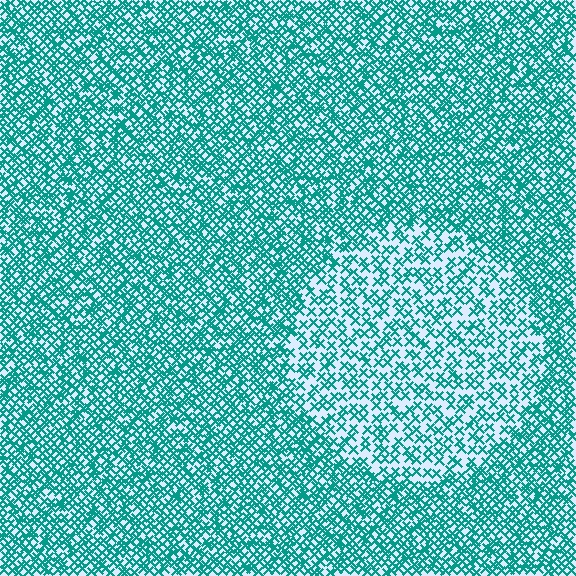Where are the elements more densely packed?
The elements are more densely packed outside the circle boundary.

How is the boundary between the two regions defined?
The boundary is defined by a change in element density (approximately 1.9x ratio). All elements are the same color, size, and shape.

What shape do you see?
I see a circle.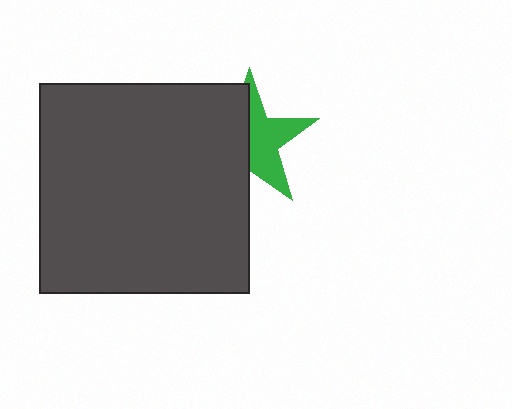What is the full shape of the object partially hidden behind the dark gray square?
The partially hidden object is a green star.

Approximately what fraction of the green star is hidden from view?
Roughly 49% of the green star is hidden behind the dark gray square.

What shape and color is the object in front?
The object in front is a dark gray square.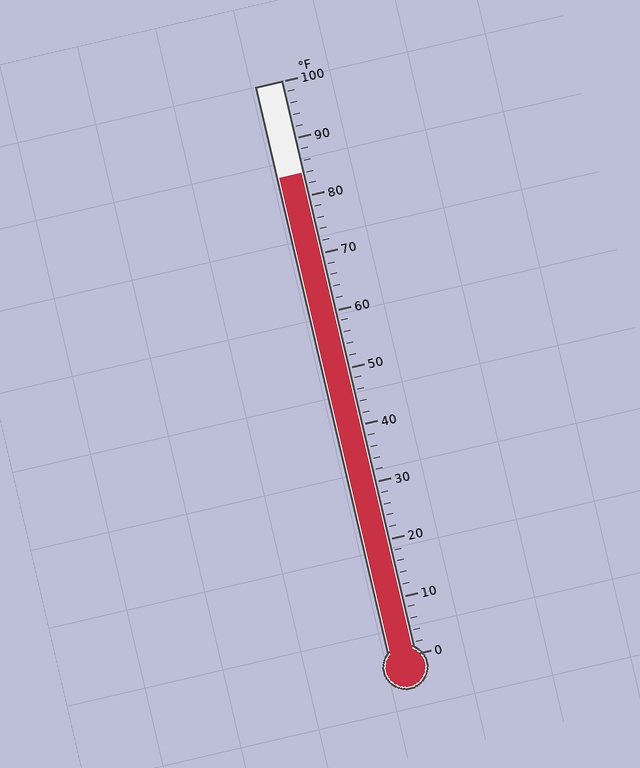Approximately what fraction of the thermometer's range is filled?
The thermometer is filled to approximately 85% of its range.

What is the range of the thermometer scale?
The thermometer scale ranges from 0°F to 100°F.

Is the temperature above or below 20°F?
The temperature is above 20°F.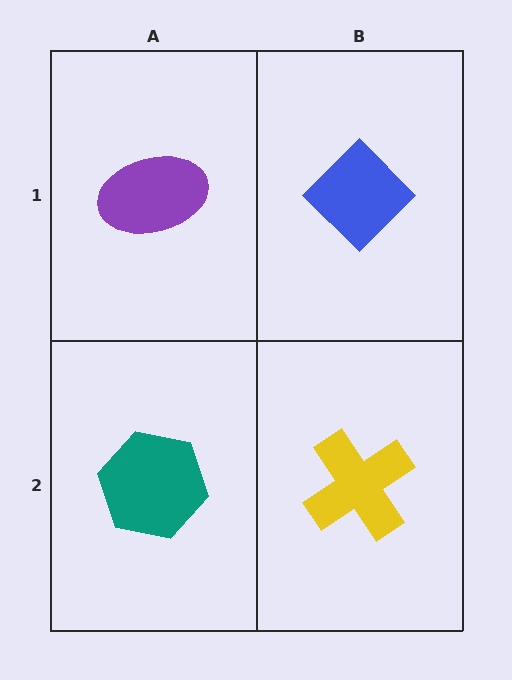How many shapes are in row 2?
2 shapes.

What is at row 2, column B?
A yellow cross.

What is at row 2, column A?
A teal hexagon.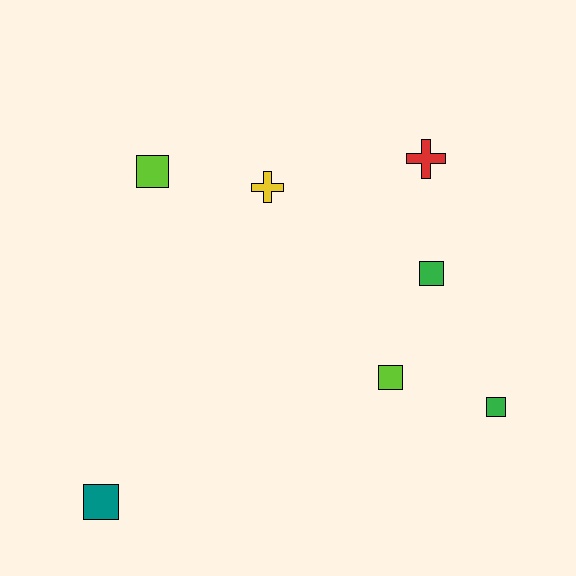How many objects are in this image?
There are 7 objects.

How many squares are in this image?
There are 5 squares.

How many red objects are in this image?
There is 1 red object.